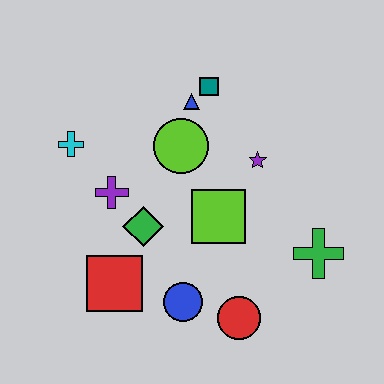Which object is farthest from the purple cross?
The green cross is farthest from the purple cross.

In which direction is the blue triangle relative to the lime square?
The blue triangle is above the lime square.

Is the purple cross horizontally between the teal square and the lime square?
No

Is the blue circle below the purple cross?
Yes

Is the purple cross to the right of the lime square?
No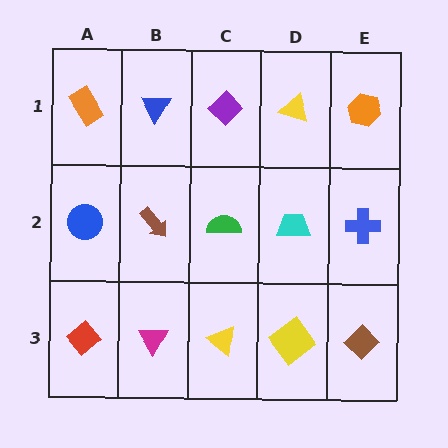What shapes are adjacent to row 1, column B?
A brown arrow (row 2, column B), an orange rectangle (row 1, column A), a purple diamond (row 1, column C).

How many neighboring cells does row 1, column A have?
2.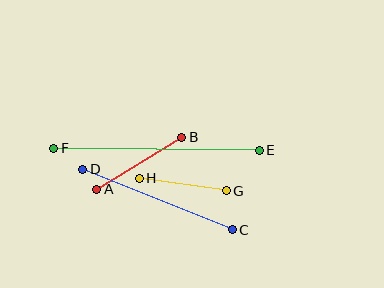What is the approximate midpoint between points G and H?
The midpoint is at approximately (183, 185) pixels.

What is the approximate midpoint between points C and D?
The midpoint is at approximately (158, 200) pixels.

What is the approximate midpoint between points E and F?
The midpoint is at approximately (156, 149) pixels.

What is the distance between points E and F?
The distance is approximately 206 pixels.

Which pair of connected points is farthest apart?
Points E and F are farthest apart.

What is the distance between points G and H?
The distance is approximately 88 pixels.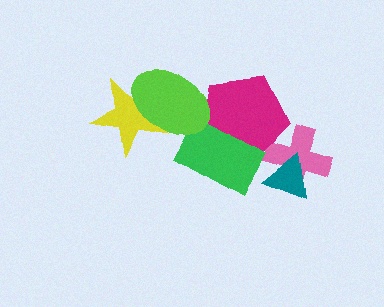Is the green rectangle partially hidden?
Yes, it is partially covered by another shape.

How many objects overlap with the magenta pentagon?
3 objects overlap with the magenta pentagon.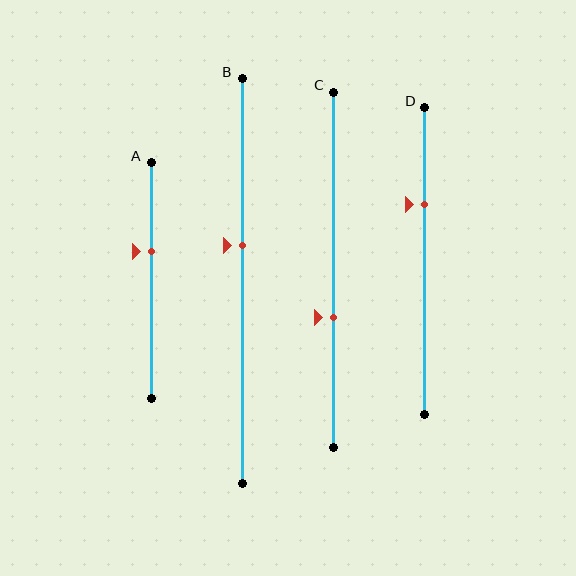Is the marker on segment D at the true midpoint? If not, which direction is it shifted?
No, the marker on segment D is shifted upward by about 18% of the segment length.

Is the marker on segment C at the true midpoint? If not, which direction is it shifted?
No, the marker on segment C is shifted downward by about 13% of the segment length.